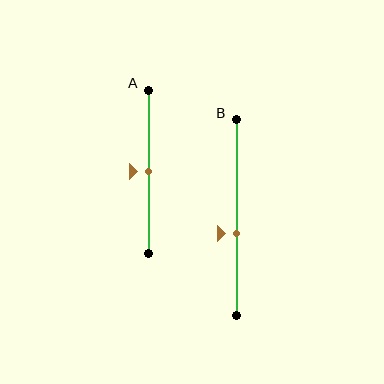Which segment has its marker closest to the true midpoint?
Segment A has its marker closest to the true midpoint.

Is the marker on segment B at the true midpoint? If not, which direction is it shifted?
No, the marker on segment B is shifted downward by about 8% of the segment length.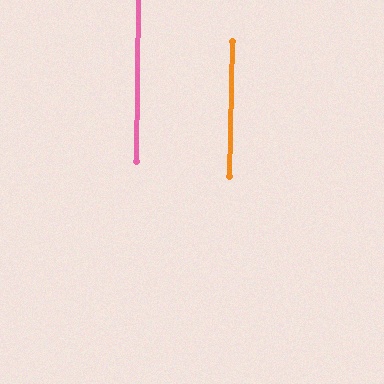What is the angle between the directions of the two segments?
Approximately 0 degrees.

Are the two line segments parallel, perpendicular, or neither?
Parallel — their directions differ by only 0.2°.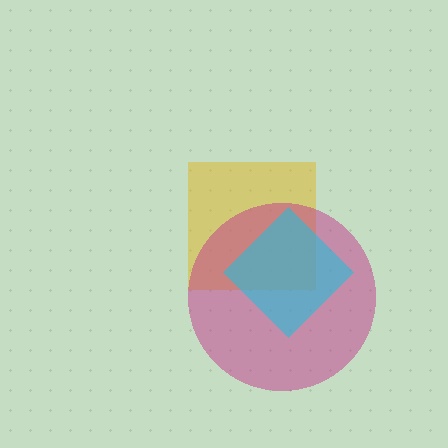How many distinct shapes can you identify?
There are 3 distinct shapes: a yellow square, a magenta circle, a cyan diamond.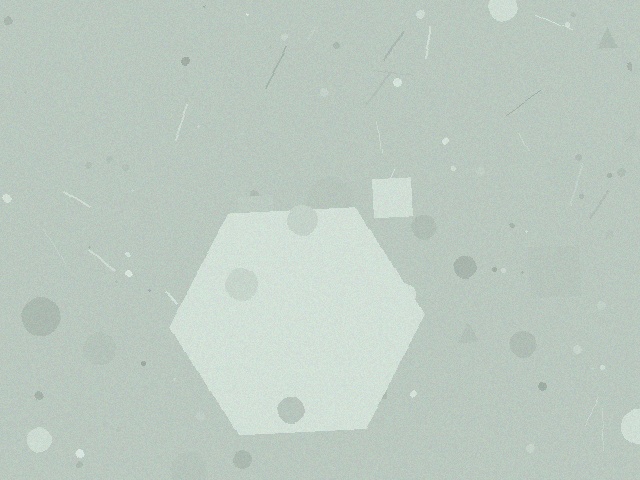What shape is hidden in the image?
A hexagon is hidden in the image.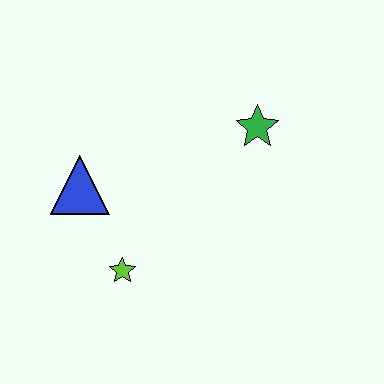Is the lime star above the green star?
No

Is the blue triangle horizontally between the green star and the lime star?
No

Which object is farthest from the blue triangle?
The green star is farthest from the blue triangle.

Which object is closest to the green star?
The blue triangle is closest to the green star.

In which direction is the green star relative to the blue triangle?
The green star is to the right of the blue triangle.